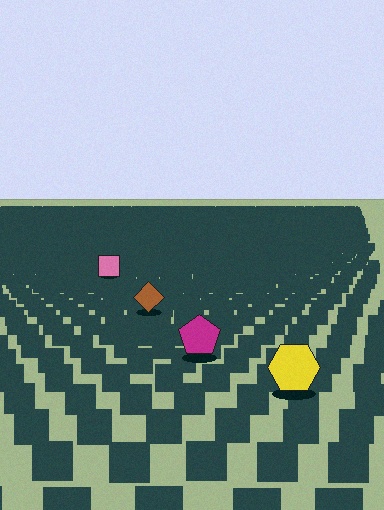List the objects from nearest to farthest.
From nearest to farthest: the yellow hexagon, the magenta pentagon, the brown diamond, the pink square.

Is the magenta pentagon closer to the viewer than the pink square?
Yes. The magenta pentagon is closer — you can tell from the texture gradient: the ground texture is coarser near it.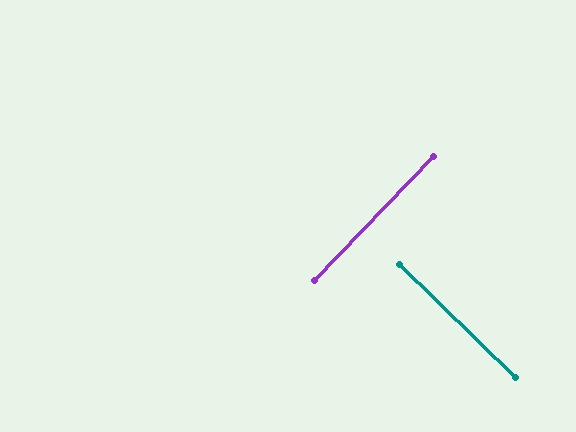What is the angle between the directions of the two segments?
Approximately 89 degrees.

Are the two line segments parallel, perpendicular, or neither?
Perpendicular — they meet at approximately 89°.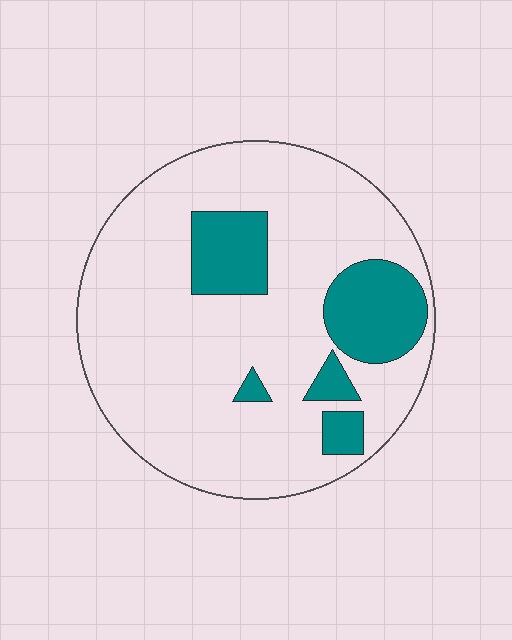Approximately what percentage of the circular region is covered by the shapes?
Approximately 20%.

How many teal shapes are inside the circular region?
5.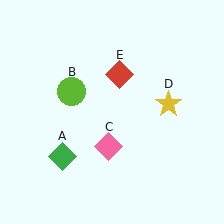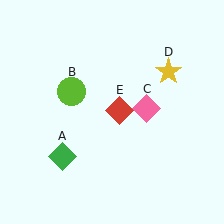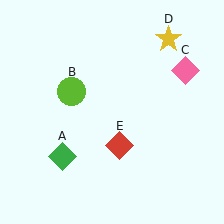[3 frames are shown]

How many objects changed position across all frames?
3 objects changed position: pink diamond (object C), yellow star (object D), red diamond (object E).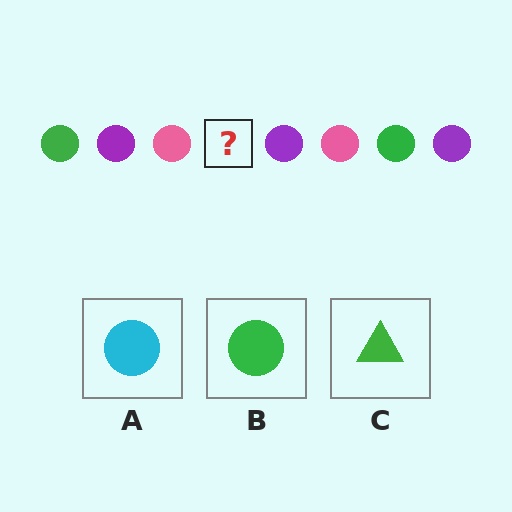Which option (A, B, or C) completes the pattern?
B.